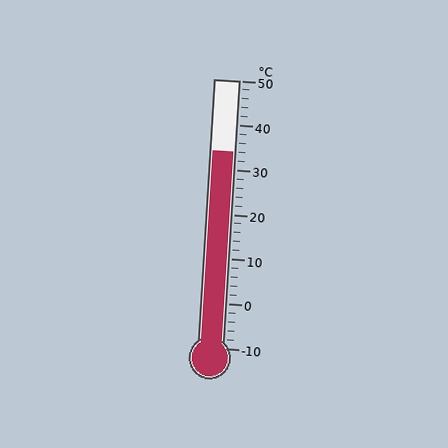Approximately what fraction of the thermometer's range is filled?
The thermometer is filled to approximately 75% of its range.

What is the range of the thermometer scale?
The thermometer scale ranges from -10°C to 50°C.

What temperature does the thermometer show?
The thermometer shows approximately 34°C.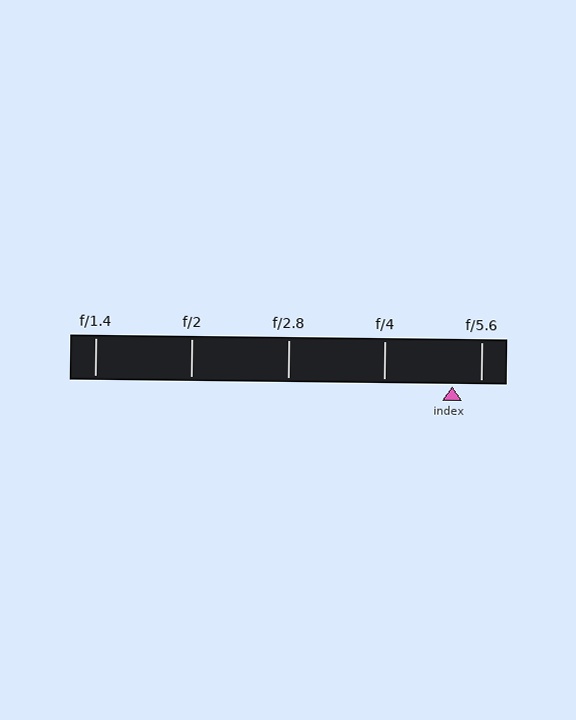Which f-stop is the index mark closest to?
The index mark is closest to f/5.6.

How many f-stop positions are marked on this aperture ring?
There are 5 f-stop positions marked.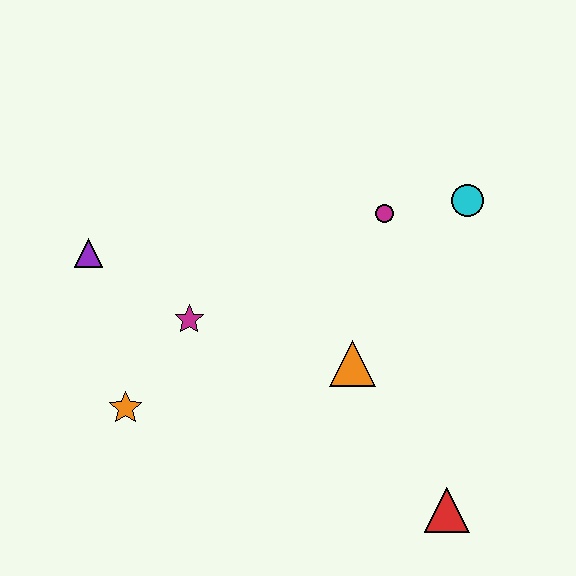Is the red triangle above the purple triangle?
No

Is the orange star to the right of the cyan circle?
No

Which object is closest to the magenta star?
The orange star is closest to the magenta star.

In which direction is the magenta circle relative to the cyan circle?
The magenta circle is to the left of the cyan circle.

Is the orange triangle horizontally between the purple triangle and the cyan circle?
Yes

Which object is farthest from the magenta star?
The red triangle is farthest from the magenta star.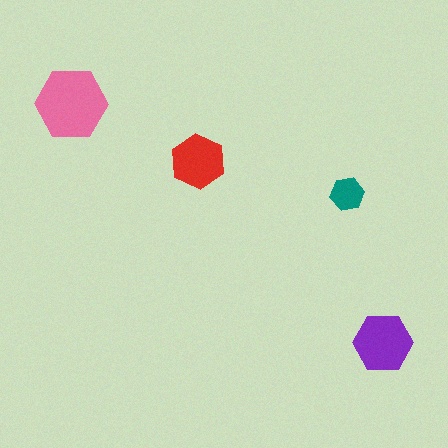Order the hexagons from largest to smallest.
the pink one, the purple one, the red one, the teal one.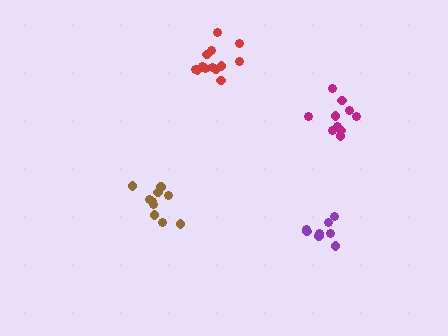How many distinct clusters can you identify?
There are 4 distinct clusters.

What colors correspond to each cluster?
The clusters are colored: purple, brown, magenta, red.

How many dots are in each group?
Group 1: 8 dots, Group 2: 10 dots, Group 3: 10 dots, Group 4: 13 dots (41 total).